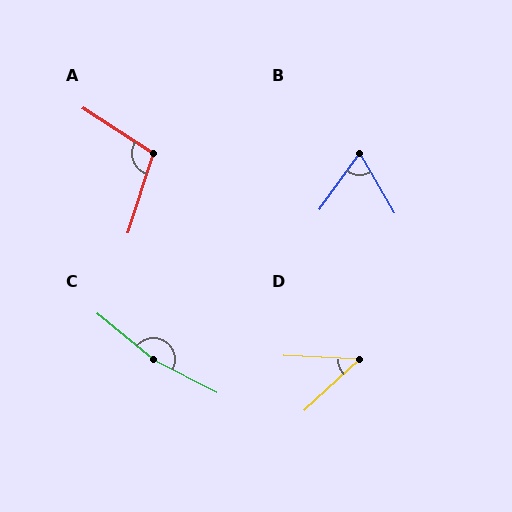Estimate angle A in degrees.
Approximately 105 degrees.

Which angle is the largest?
C, at approximately 167 degrees.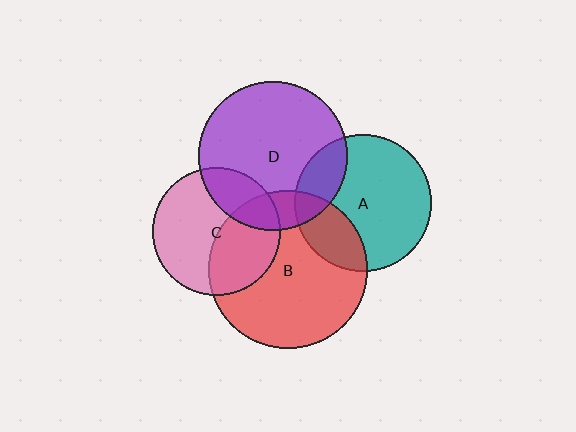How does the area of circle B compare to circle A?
Approximately 1.3 times.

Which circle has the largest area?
Circle B (red).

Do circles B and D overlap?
Yes.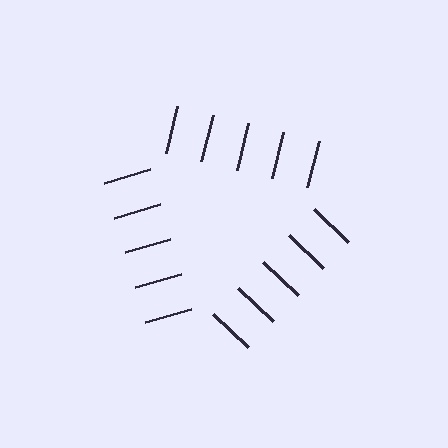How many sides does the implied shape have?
3 sides — the line-ends trace a triangle.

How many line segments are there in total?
15 — 5 along each of the 3 edges.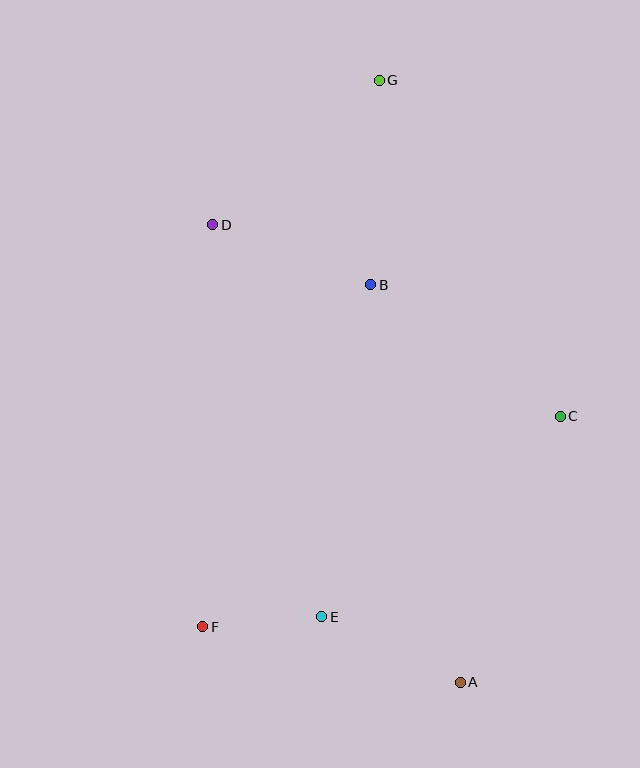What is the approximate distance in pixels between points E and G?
The distance between E and G is approximately 540 pixels.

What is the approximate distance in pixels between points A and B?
The distance between A and B is approximately 407 pixels.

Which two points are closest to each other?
Points E and F are closest to each other.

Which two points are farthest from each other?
Points A and G are farthest from each other.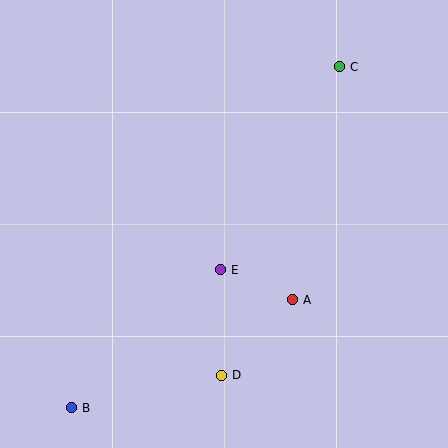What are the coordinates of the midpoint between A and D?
The midpoint between A and D is at (257, 338).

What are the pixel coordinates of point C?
Point C is at (340, 67).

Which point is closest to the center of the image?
Point E at (221, 270) is closest to the center.